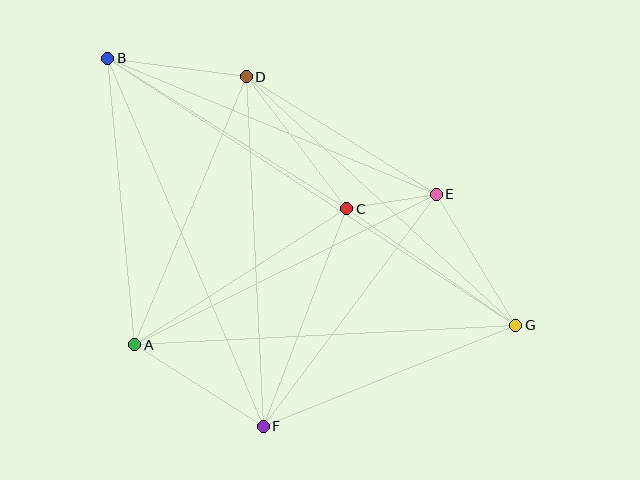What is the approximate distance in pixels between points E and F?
The distance between E and F is approximately 289 pixels.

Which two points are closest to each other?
Points C and E are closest to each other.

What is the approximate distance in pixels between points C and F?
The distance between C and F is approximately 233 pixels.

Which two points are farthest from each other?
Points B and G are farthest from each other.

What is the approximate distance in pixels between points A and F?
The distance between A and F is approximately 152 pixels.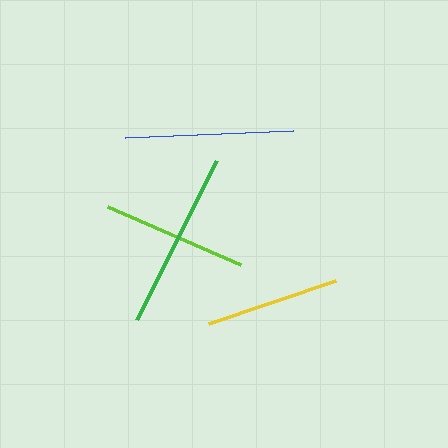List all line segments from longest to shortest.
From longest to shortest: green, blue, lime, yellow.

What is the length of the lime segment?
The lime segment is approximately 145 pixels long.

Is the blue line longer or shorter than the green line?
The green line is longer than the blue line.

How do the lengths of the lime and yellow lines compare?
The lime and yellow lines are approximately the same length.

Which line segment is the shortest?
The yellow line is the shortest at approximately 134 pixels.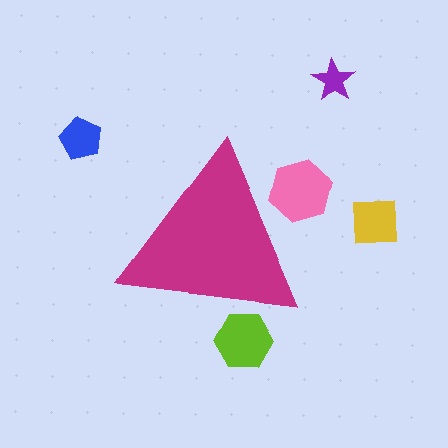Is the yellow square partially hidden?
No, the yellow square is fully visible.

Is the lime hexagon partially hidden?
Yes, the lime hexagon is partially hidden behind the magenta triangle.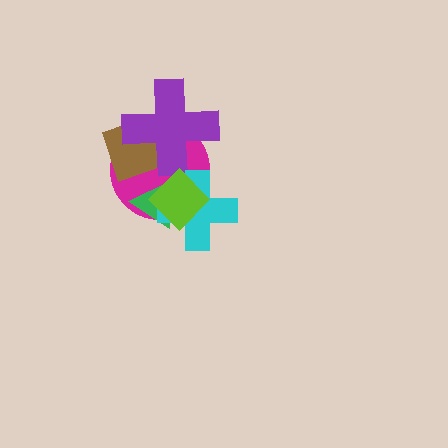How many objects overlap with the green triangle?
3 objects overlap with the green triangle.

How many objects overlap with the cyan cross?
3 objects overlap with the cyan cross.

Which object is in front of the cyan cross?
The lime diamond is in front of the cyan cross.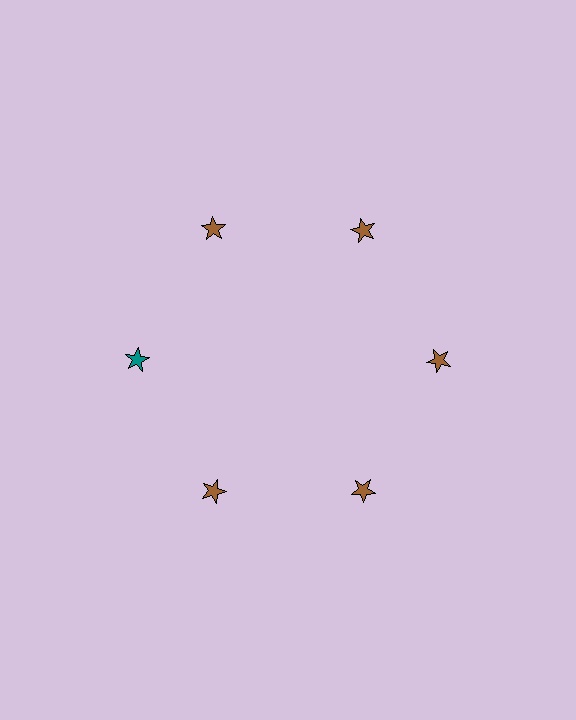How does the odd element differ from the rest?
It has a different color: teal instead of brown.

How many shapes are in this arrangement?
There are 6 shapes arranged in a ring pattern.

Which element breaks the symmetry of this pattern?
The teal star at roughly the 9 o'clock position breaks the symmetry. All other shapes are brown stars.